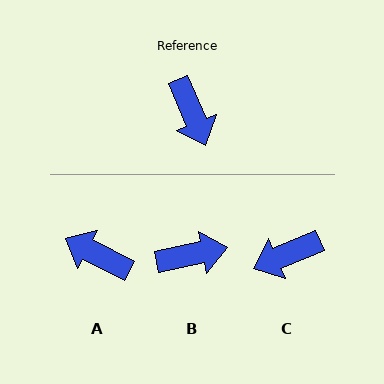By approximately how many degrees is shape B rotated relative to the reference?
Approximately 79 degrees counter-clockwise.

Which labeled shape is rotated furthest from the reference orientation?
A, about 140 degrees away.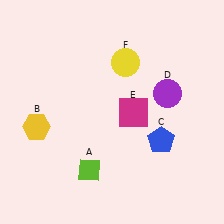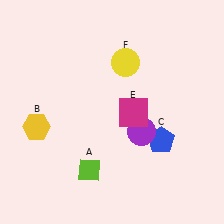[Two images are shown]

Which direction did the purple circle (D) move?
The purple circle (D) moved down.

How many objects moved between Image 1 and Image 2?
1 object moved between the two images.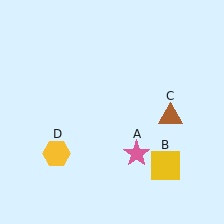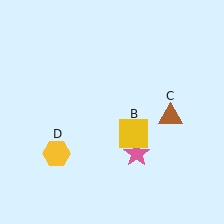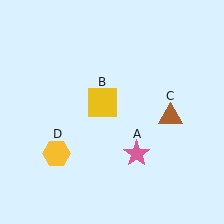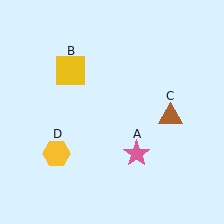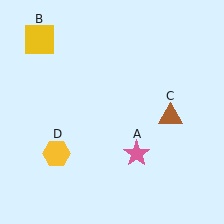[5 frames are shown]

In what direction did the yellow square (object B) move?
The yellow square (object B) moved up and to the left.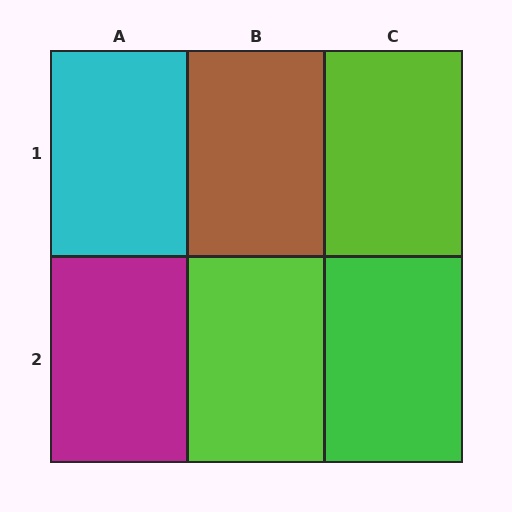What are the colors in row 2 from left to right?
Magenta, lime, green.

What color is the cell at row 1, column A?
Cyan.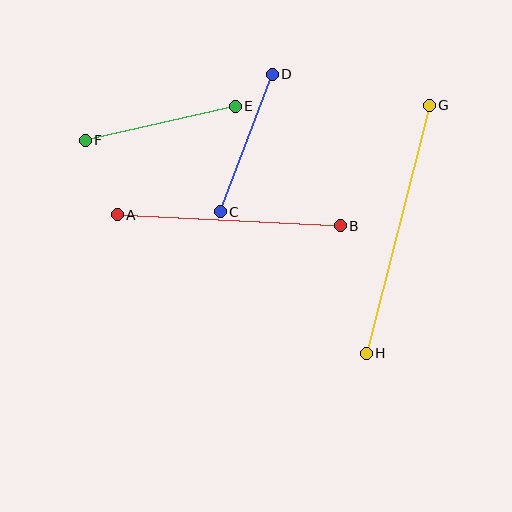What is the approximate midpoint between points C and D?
The midpoint is at approximately (246, 143) pixels.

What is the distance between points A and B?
The distance is approximately 224 pixels.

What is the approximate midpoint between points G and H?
The midpoint is at approximately (398, 229) pixels.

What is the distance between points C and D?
The distance is approximately 147 pixels.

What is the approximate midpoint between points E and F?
The midpoint is at approximately (160, 123) pixels.